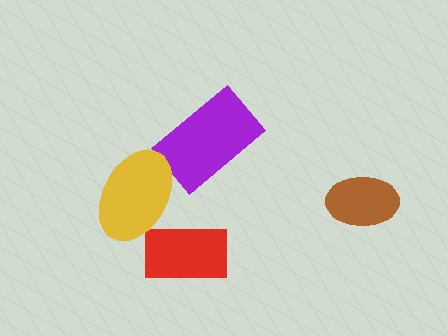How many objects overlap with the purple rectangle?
0 objects overlap with the purple rectangle.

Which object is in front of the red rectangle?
The yellow ellipse is in front of the red rectangle.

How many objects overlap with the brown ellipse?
0 objects overlap with the brown ellipse.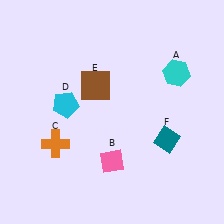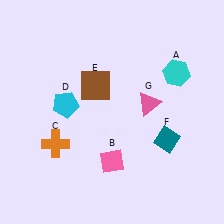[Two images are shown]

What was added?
A pink triangle (G) was added in Image 2.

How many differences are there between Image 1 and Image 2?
There is 1 difference between the two images.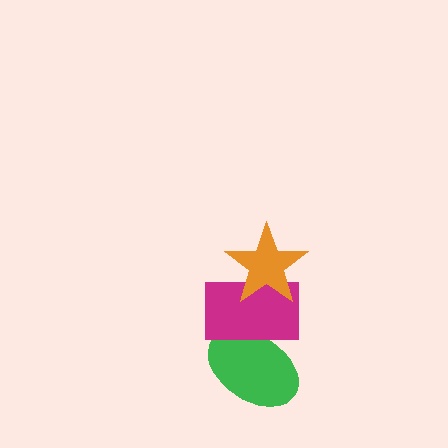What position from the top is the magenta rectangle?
The magenta rectangle is 2nd from the top.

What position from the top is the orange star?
The orange star is 1st from the top.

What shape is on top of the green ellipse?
The magenta rectangle is on top of the green ellipse.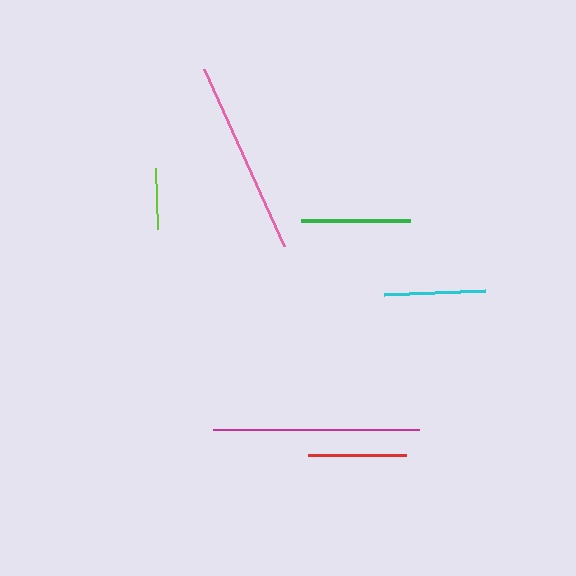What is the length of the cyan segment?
The cyan segment is approximately 101 pixels long.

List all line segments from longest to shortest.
From longest to shortest: magenta, pink, green, cyan, red, lime.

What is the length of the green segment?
The green segment is approximately 109 pixels long.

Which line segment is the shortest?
The lime line is the shortest at approximately 60 pixels.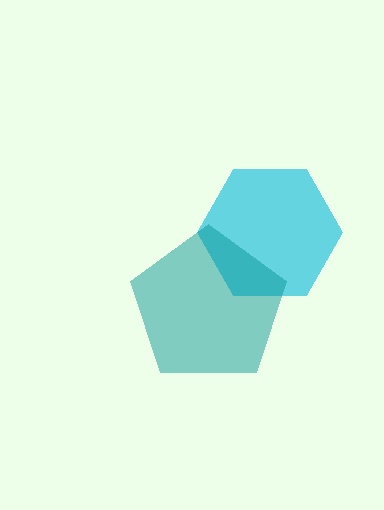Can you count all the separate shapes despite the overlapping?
Yes, there are 2 separate shapes.